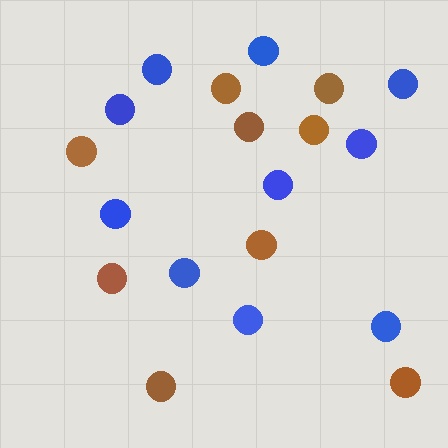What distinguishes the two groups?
There are 2 groups: one group of brown circles (9) and one group of blue circles (10).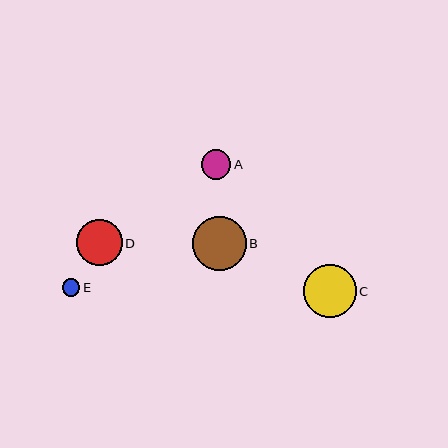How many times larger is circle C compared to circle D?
Circle C is approximately 1.2 times the size of circle D.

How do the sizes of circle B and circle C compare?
Circle B and circle C are approximately the same size.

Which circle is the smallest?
Circle E is the smallest with a size of approximately 18 pixels.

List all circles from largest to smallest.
From largest to smallest: B, C, D, A, E.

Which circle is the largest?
Circle B is the largest with a size of approximately 54 pixels.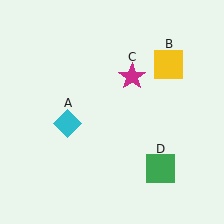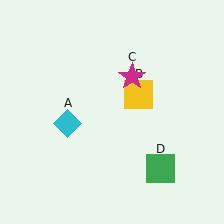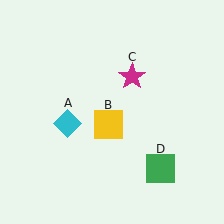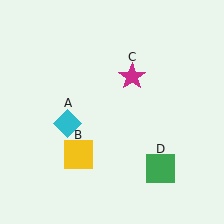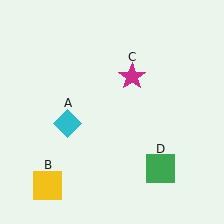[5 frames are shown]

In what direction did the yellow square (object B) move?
The yellow square (object B) moved down and to the left.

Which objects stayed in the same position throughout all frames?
Cyan diamond (object A) and magenta star (object C) and green square (object D) remained stationary.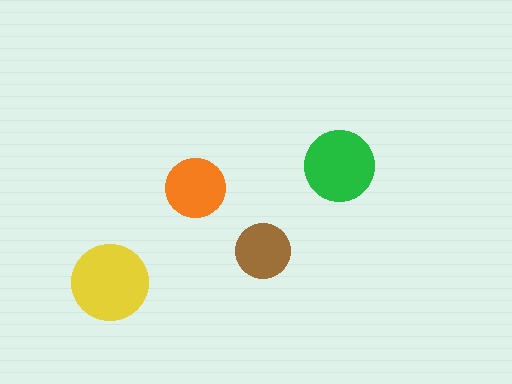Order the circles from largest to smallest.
the yellow one, the green one, the orange one, the brown one.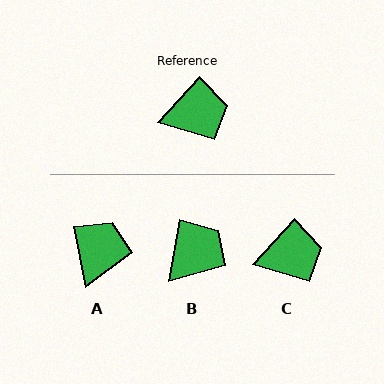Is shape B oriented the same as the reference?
No, it is off by about 32 degrees.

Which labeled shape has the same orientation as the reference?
C.